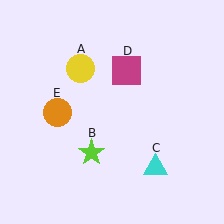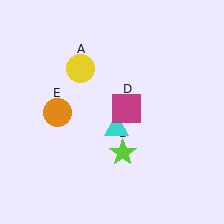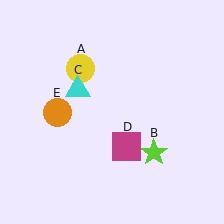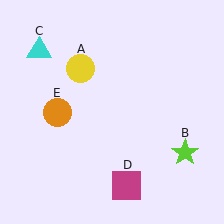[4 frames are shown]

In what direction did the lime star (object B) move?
The lime star (object B) moved right.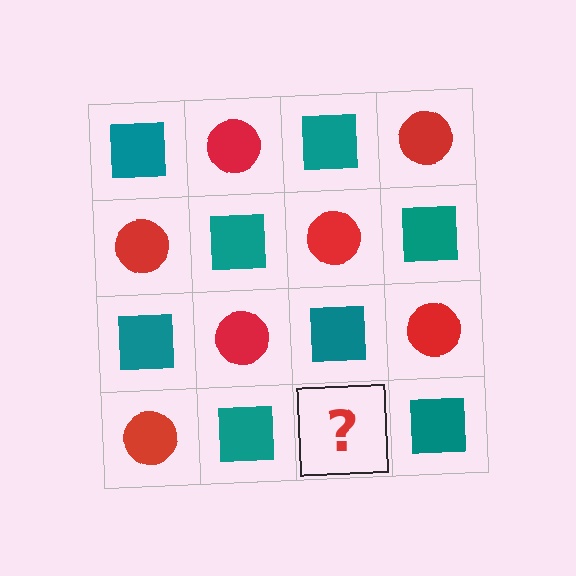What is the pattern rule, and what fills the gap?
The rule is that it alternates teal square and red circle in a checkerboard pattern. The gap should be filled with a red circle.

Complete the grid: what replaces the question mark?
The question mark should be replaced with a red circle.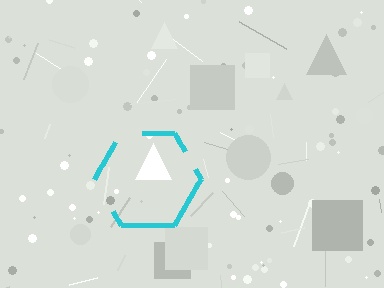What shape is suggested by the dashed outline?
The dashed outline suggests a hexagon.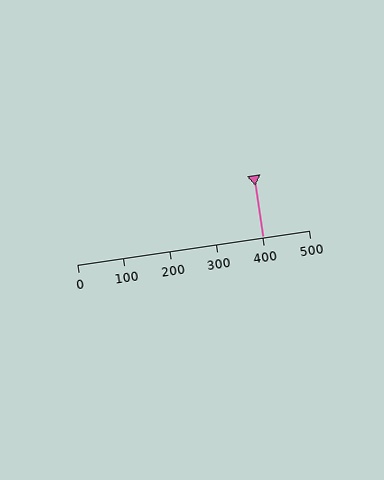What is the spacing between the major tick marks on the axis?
The major ticks are spaced 100 apart.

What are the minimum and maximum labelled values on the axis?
The axis runs from 0 to 500.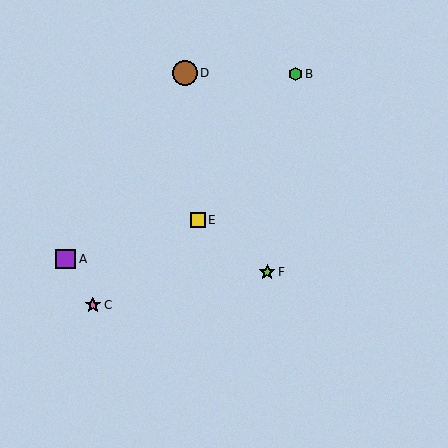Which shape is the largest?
The brown circle (labeled D) is the largest.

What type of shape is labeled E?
Shape E is a yellow square.